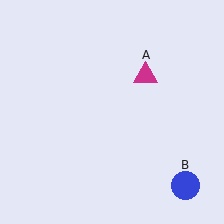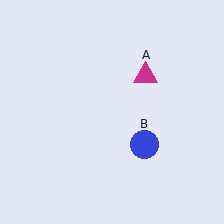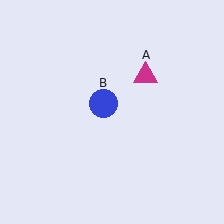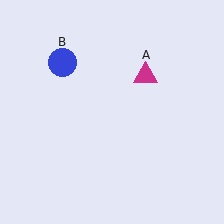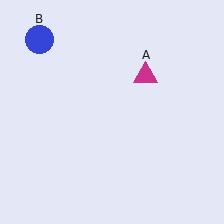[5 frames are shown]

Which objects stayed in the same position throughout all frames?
Magenta triangle (object A) remained stationary.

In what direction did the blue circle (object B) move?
The blue circle (object B) moved up and to the left.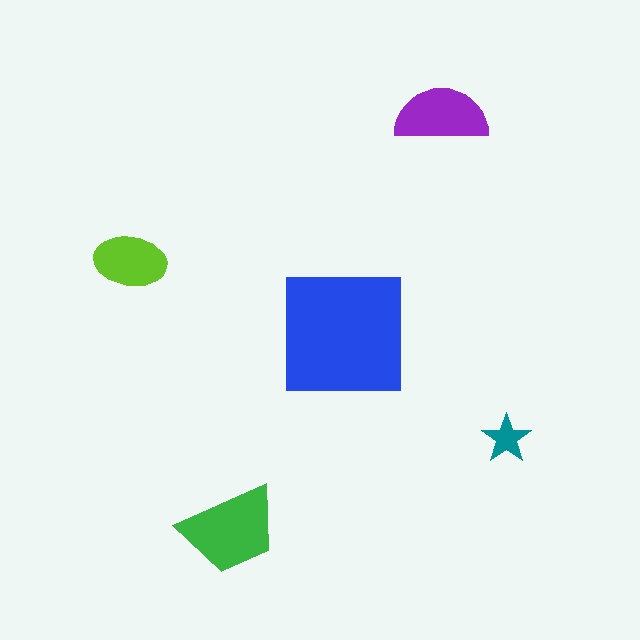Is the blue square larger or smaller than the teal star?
Larger.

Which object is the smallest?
The teal star.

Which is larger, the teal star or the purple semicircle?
The purple semicircle.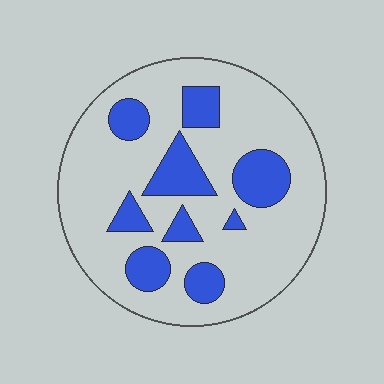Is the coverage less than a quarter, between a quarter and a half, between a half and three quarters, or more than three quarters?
Less than a quarter.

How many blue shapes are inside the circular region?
9.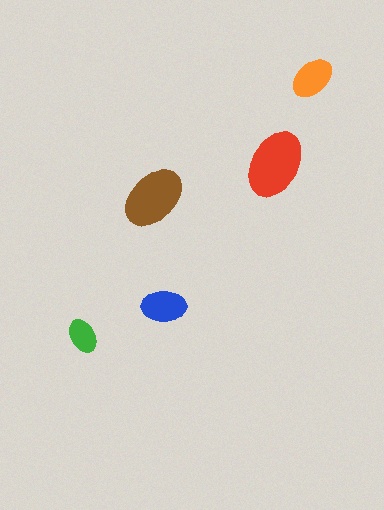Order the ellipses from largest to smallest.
the red one, the brown one, the blue one, the orange one, the green one.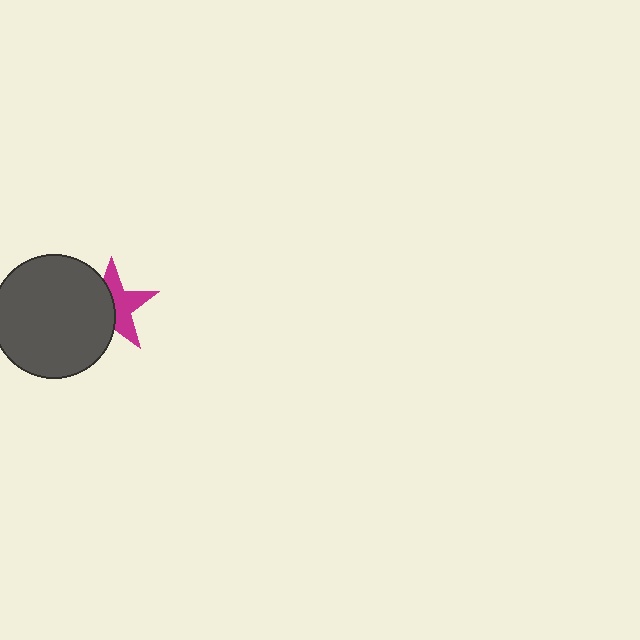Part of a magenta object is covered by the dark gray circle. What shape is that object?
It is a star.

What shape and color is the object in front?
The object in front is a dark gray circle.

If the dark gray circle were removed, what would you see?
You would see the complete magenta star.